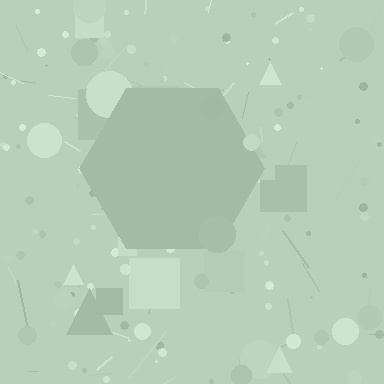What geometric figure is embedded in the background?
A hexagon is embedded in the background.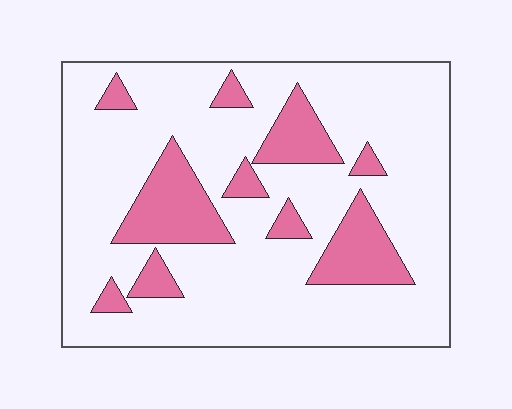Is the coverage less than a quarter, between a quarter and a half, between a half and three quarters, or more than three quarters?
Less than a quarter.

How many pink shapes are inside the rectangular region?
10.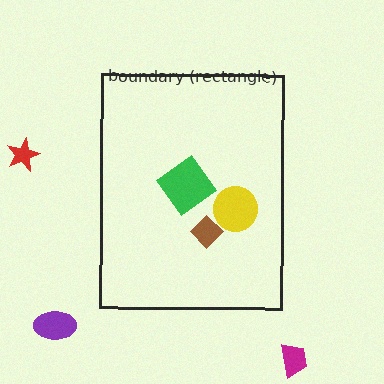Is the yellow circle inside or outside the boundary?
Inside.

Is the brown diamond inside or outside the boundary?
Inside.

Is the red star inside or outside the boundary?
Outside.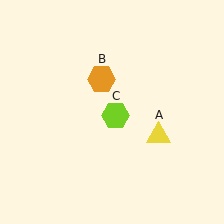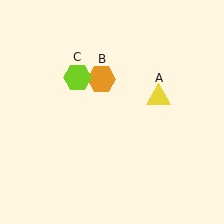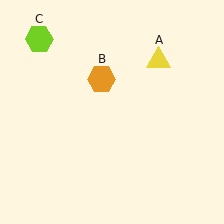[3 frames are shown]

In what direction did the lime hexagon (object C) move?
The lime hexagon (object C) moved up and to the left.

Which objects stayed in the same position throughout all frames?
Orange hexagon (object B) remained stationary.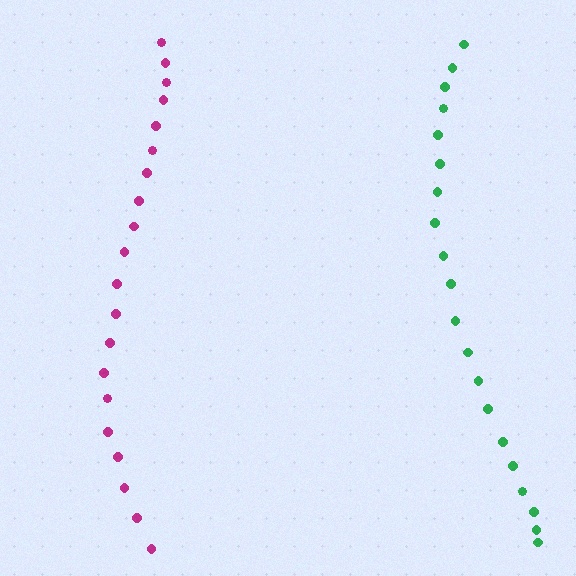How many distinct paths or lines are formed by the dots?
There are 2 distinct paths.